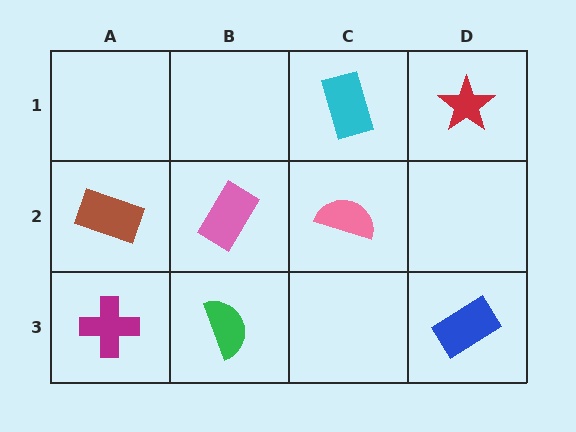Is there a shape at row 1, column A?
No, that cell is empty.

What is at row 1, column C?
A cyan rectangle.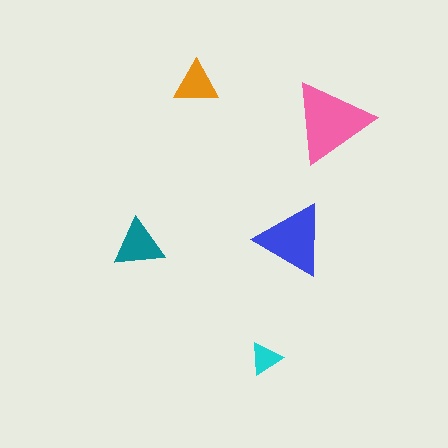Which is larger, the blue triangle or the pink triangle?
The pink one.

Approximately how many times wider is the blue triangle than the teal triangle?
About 1.5 times wider.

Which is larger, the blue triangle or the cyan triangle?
The blue one.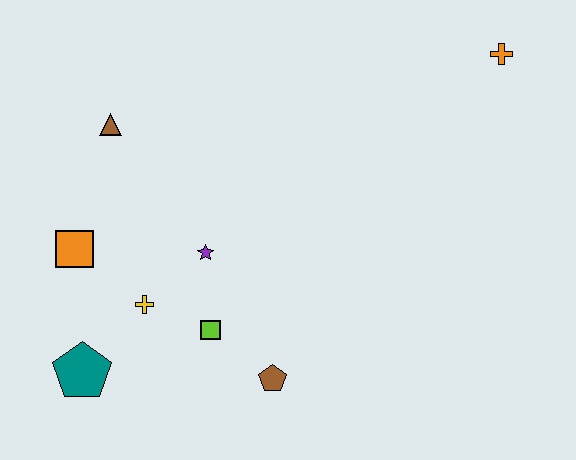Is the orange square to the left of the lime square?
Yes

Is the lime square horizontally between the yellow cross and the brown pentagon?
Yes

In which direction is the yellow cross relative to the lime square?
The yellow cross is to the left of the lime square.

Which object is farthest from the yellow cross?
The orange cross is farthest from the yellow cross.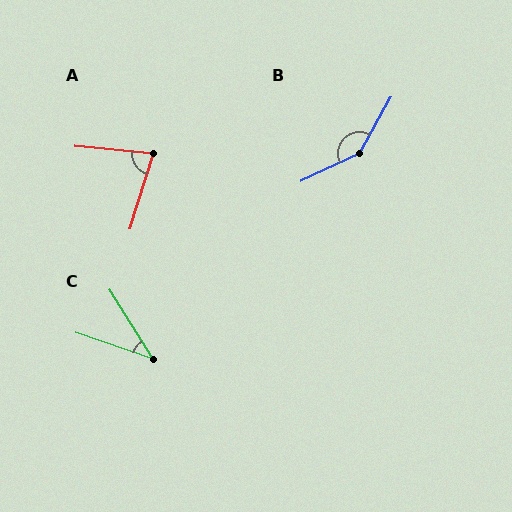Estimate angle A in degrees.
Approximately 79 degrees.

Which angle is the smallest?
C, at approximately 39 degrees.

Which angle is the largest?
B, at approximately 143 degrees.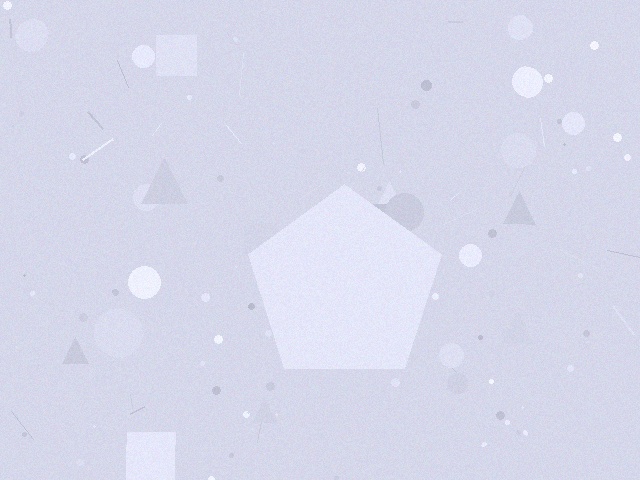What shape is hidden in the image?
A pentagon is hidden in the image.